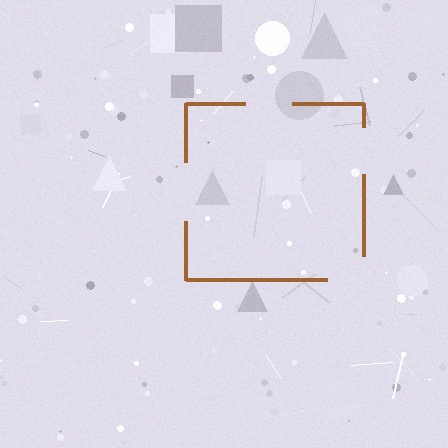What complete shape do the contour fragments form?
The contour fragments form a square.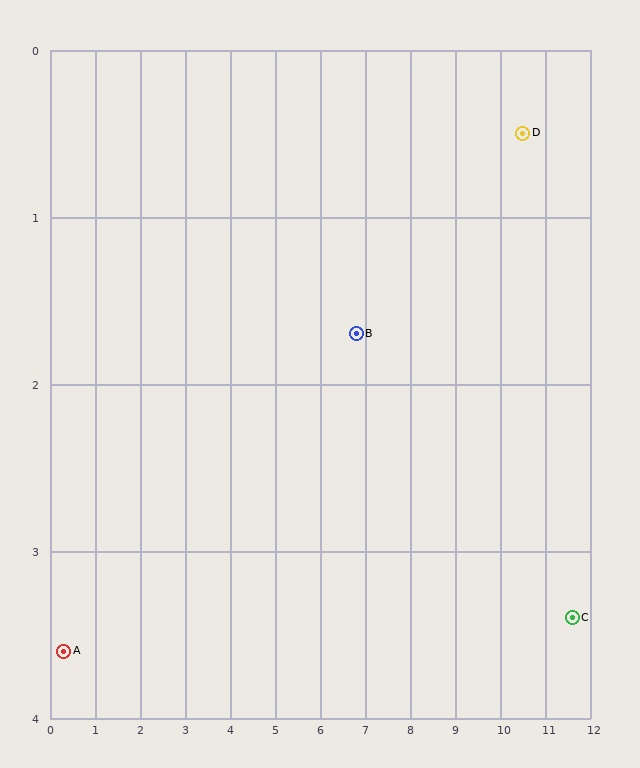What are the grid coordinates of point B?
Point B is at approximately (6.8, 1.7).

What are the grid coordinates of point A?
Point A is at approximately (0.3, 3.6).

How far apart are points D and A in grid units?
Points D and A are about 10.7 grid units apart.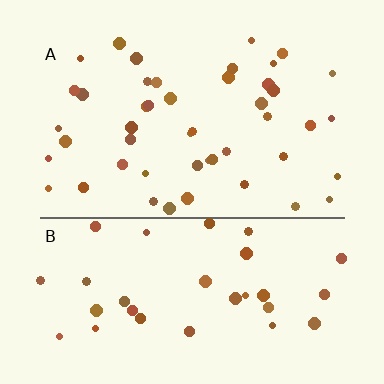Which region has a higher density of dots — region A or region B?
A (the top).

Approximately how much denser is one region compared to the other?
Approximately 1.3× — region A over region B.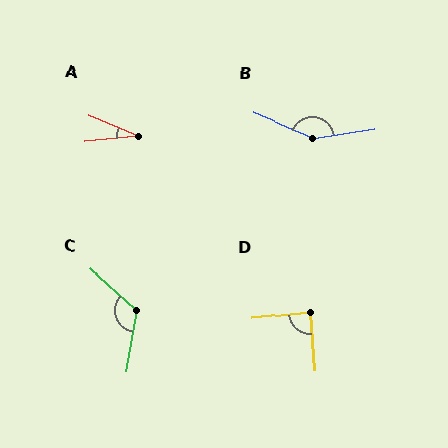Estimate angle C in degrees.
Approximately 122 degrees.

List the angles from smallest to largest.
A (29°), D (88°), C (122°), B (148°).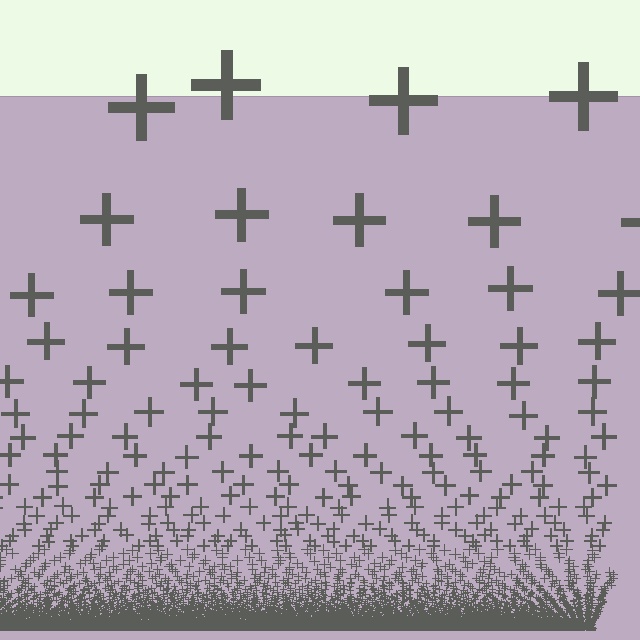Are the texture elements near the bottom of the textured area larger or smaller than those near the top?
Smaller. The gradient is inverted — elements near the bottom are smaller and denser.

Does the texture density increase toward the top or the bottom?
Density increases toward the bottom.